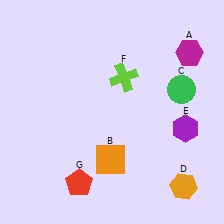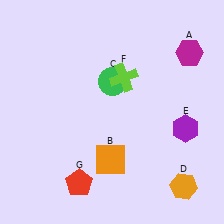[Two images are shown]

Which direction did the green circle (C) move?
The green circle (C) moved left.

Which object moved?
The green circle (C) moved left.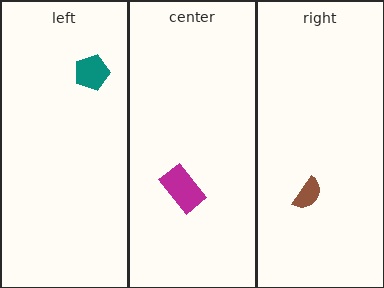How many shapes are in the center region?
1.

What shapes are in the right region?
The brown semicircle.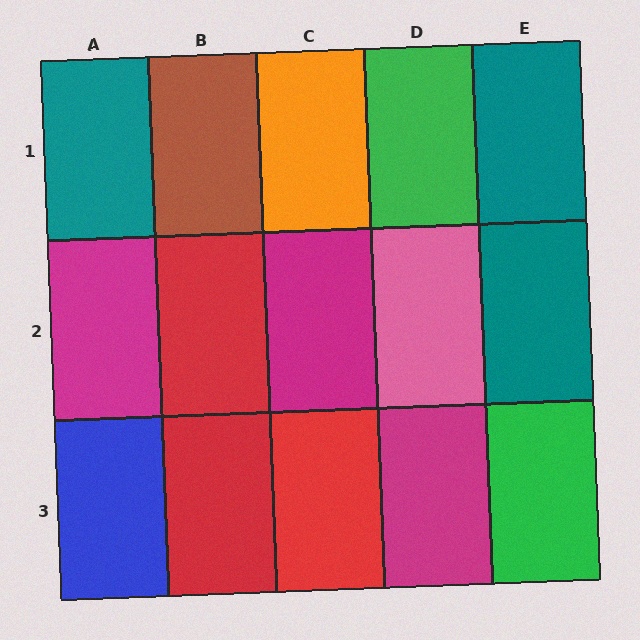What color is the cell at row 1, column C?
Orange.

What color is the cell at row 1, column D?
Green.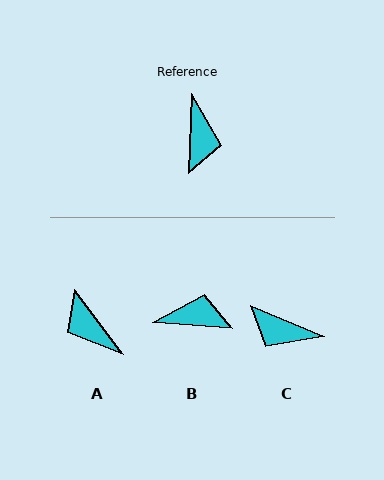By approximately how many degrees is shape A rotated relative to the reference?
Approximately 141 degrees clockwise.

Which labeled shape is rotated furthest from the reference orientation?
A, about 141 degrees away.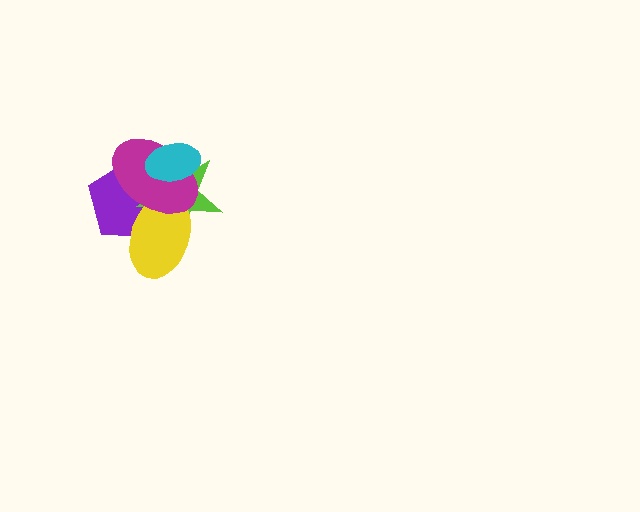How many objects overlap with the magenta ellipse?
4 objects overlap with the magenta ellipse.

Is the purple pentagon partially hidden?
Yes, it is partially covered by another shape.